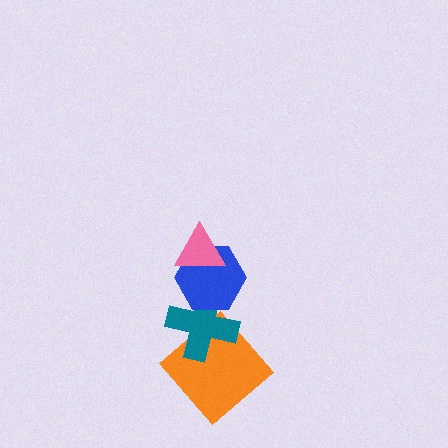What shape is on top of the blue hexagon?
The pink triangle is on top of the blue hexagon.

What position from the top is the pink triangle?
The pink triangle is 1st from the top.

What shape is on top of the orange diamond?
The teal cross is on top of the orange diamond.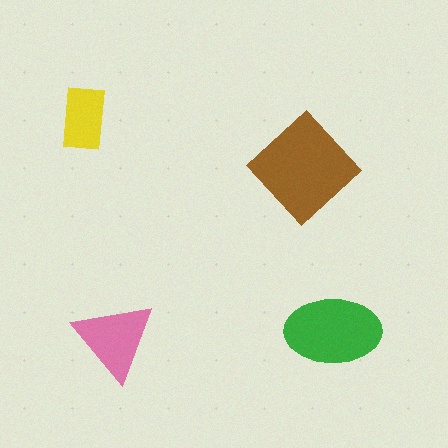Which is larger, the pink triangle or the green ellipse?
The green ellipse.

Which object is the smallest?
The yellow rectangle.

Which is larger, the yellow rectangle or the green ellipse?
The green ellipse.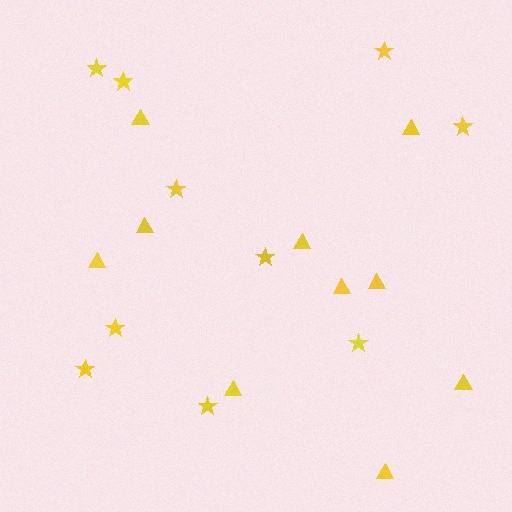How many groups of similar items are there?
There are 2 groups: one group of stars (10) and one group of triangles (10).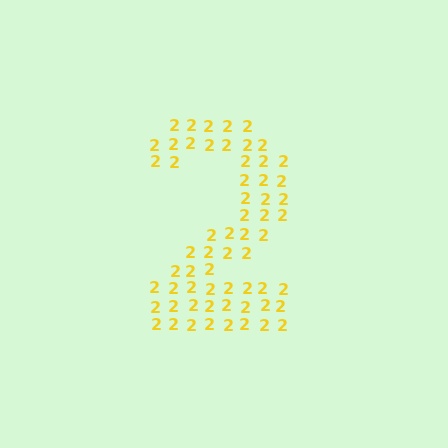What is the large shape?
The large shape is the digit 2.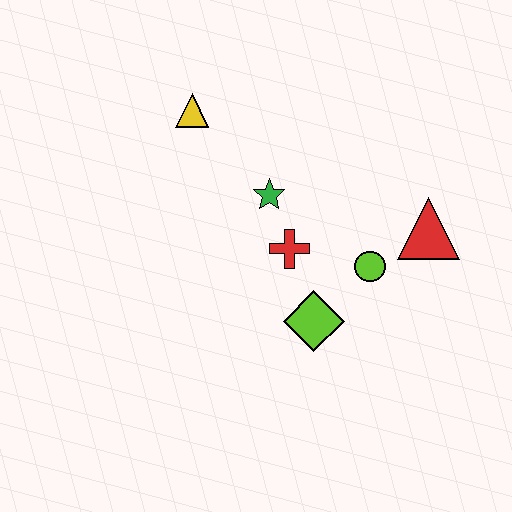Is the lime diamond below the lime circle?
Yes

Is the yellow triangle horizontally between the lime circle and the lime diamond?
No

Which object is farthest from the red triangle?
The yellow triangle is farthest from the red triangle.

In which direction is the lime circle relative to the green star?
The lime circle is to the right of the green star.